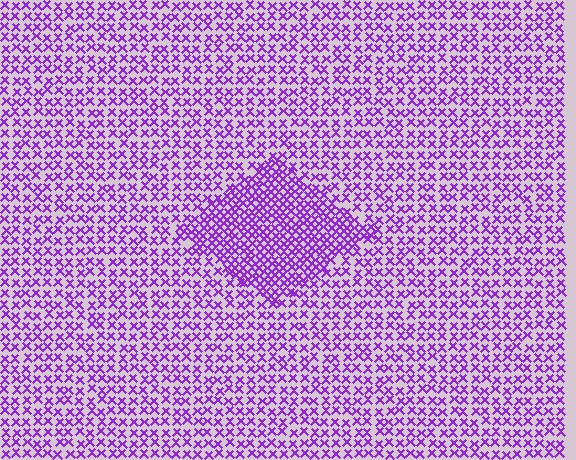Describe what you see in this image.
The image contains small purple elements arranged at two different densities. A diamond-shaped region is visible where the elements are more densely packed than the surrounding area.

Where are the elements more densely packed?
The elements are more densely packed inside the diamond boundary.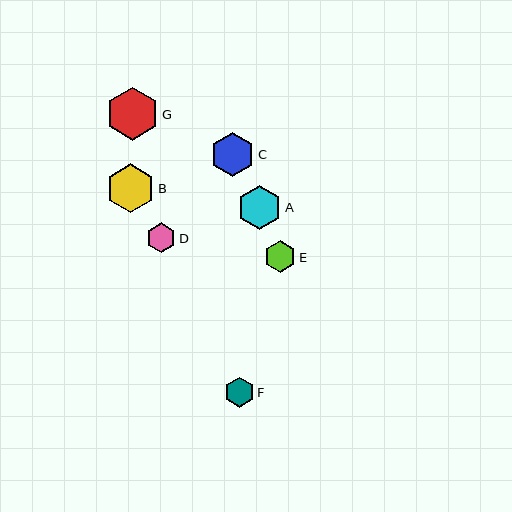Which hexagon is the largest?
Hexagon G is the largest with a size of approximately 53 pixels.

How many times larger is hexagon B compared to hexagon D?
Hexagon B is approximately 1.6 times the size of hexagon D.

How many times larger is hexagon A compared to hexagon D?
Hexagon A is approximately 1.5 times the size of hexagon D.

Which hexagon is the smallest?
Hexagon D is the smallest with a size of approximately 30 pixels.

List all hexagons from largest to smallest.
From largest to smallest: G, B, A, C, E, F, D.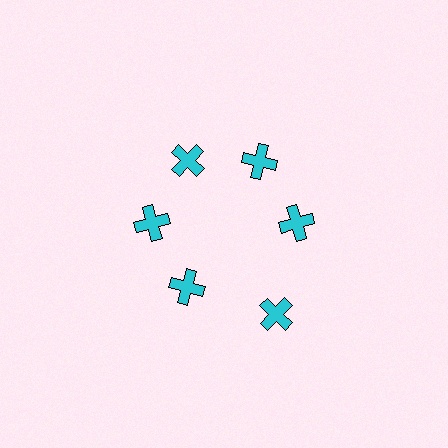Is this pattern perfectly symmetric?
No. The 6 cyan crosses are arranged in a ring, but one element near the 5 o'clock position is pushed outward from the center, breaking the 6-fold rotational symmetry.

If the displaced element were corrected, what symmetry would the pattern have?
It would have 6-fold rotational symmetry — the pattern would map onto itself every 60 degrees.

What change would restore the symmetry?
The symmetry would be restored by moving it inward, back onto the ring so that all 6 crosses sit at equal angles and equal distance from the center.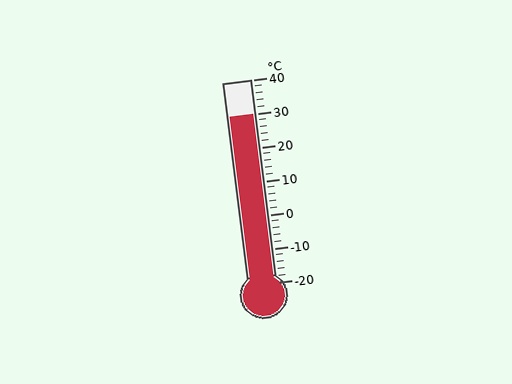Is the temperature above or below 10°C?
The temperature is above 10°C.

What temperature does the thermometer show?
The thermometer shows approximately 30°C.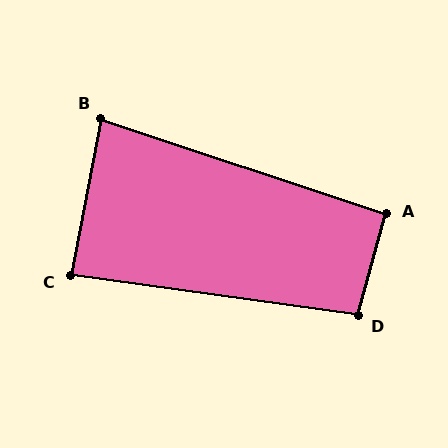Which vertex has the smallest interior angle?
B, at approximately 83 degrees.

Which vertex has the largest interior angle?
D, at approximately 97 degrees.